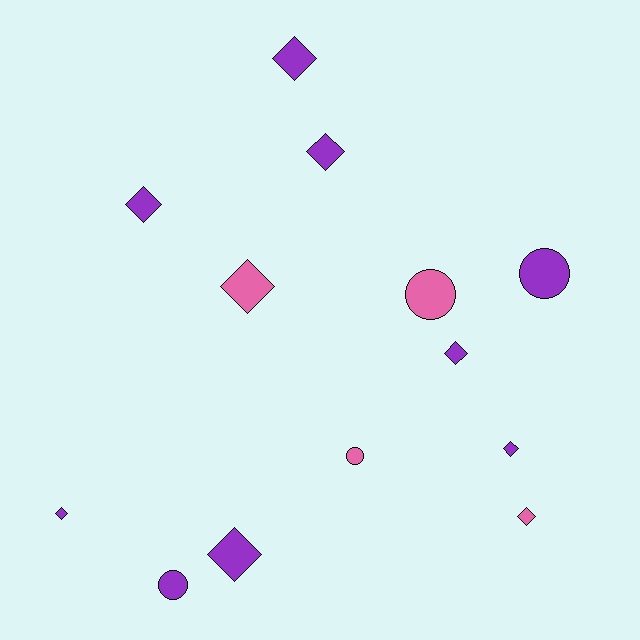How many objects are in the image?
There are 13 objects.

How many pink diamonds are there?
There are 2 pink diamonds.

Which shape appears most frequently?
Diamond, with 9 objects.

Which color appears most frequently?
Purple, with 9 objects.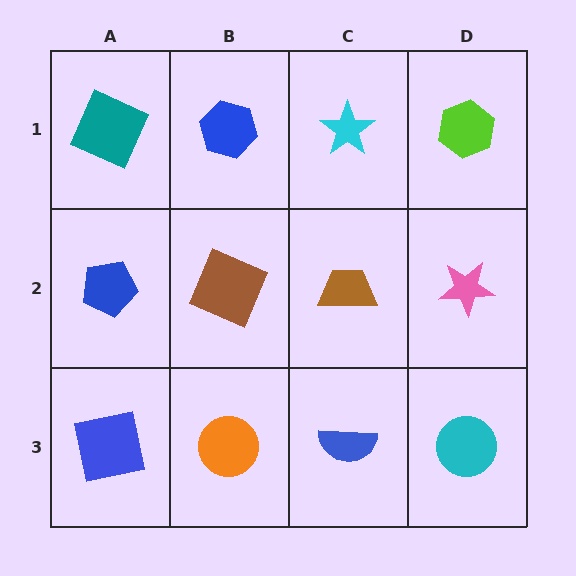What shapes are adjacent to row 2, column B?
A blue hexagon (row 1, column B), an orange circle (row 3, column B), a blue pentagon (row 2, column A), a brown trapezoid (row 2, column C).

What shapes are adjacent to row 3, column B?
A brown square (row 2, column B), a blue square (row 3, column A), a blue semicircle (row 3, column C).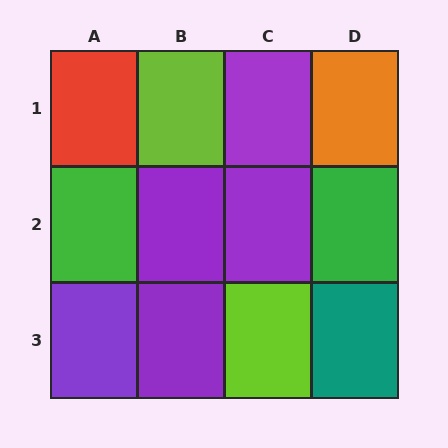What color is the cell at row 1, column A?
Red.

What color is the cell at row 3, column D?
Teal.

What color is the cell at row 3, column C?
Lime.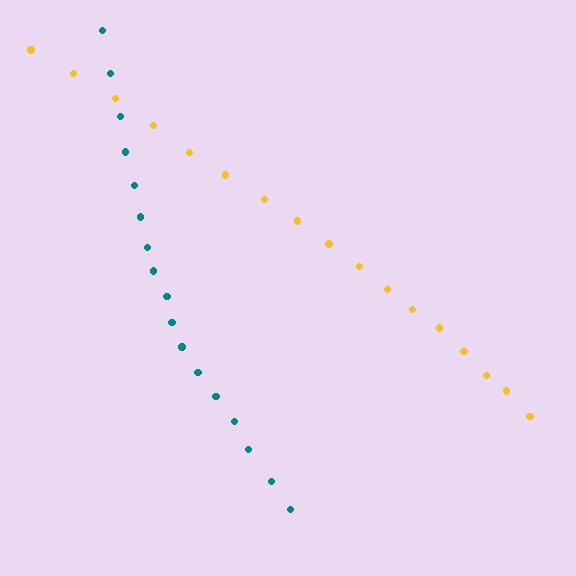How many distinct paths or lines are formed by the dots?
There are 2 distinct paths.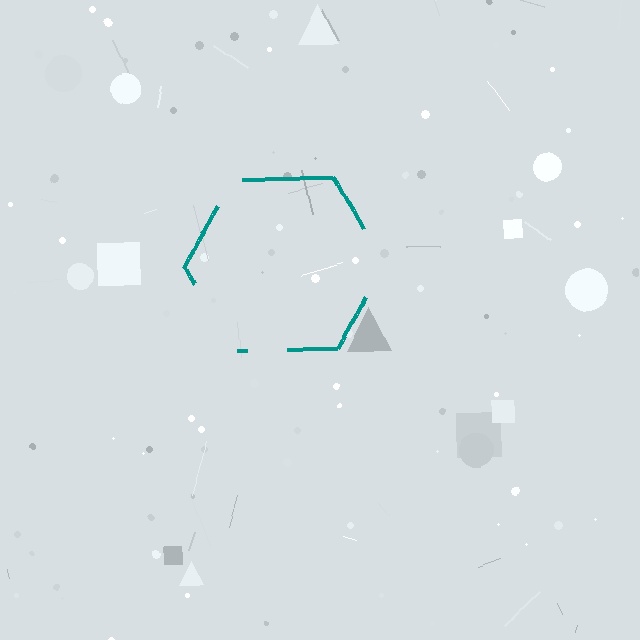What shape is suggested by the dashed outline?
The dashed outline suggests a hexagon.